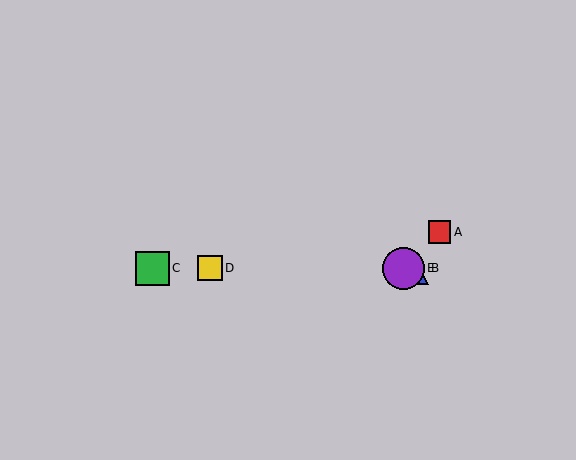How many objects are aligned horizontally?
4 objects (B, C, D, E) are aligned horizontally.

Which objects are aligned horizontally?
Objects B, C, D, E are aligned horizontally.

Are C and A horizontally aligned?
No, C is at y≈268 and A is at y≈232.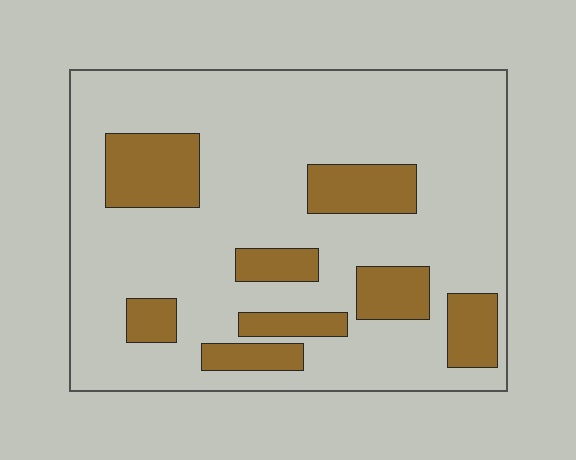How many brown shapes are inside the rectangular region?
8.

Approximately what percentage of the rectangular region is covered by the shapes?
Approximately 20%.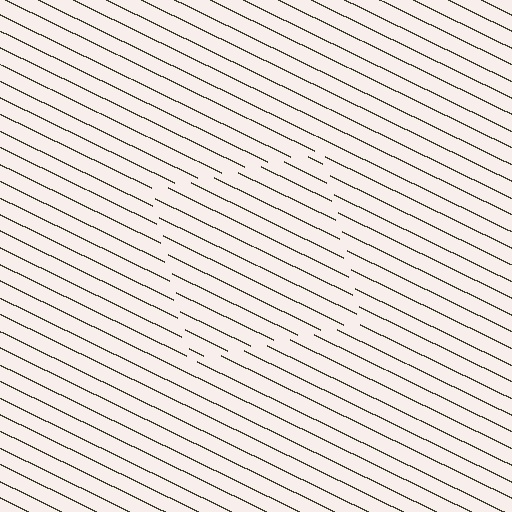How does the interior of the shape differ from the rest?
The interior of the shape contains the same grating, shifted by half a period — the contour is defined by the phase discontinuity where line-ends from the inner and outer gratings abut.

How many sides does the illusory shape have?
4 sides — the line-ends trace a square.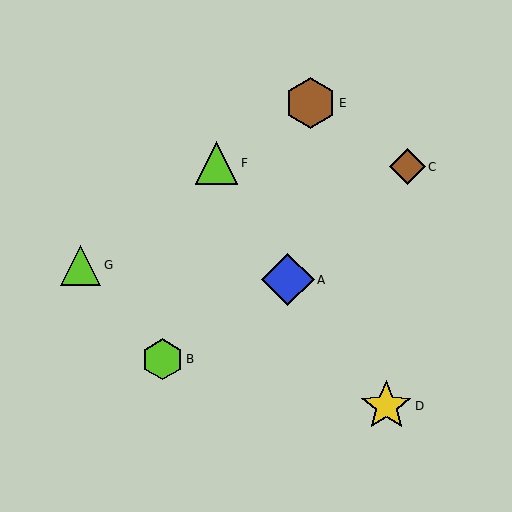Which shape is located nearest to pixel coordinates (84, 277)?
The lime triangle (labeled G) at (81, 265) is nearest to that location.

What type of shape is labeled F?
Shape F is a lime triangle.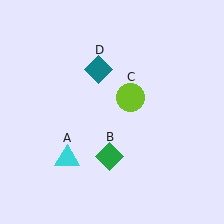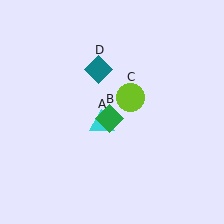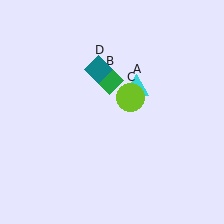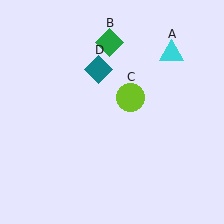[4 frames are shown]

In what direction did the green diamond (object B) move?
The green diamond (object B) moved up.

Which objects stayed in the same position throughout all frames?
Lime circle (object C) and teal diamond (object D) remained stationary.